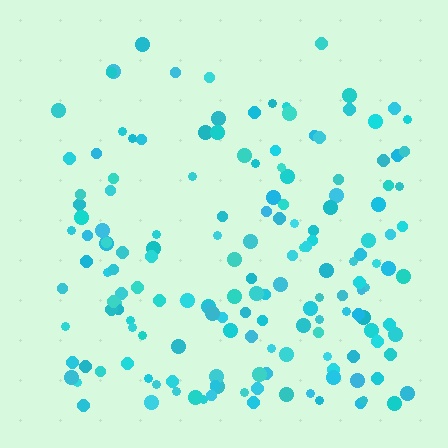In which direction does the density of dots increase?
From top to bottom, with the bottom side densest.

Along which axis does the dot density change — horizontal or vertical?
Vertical.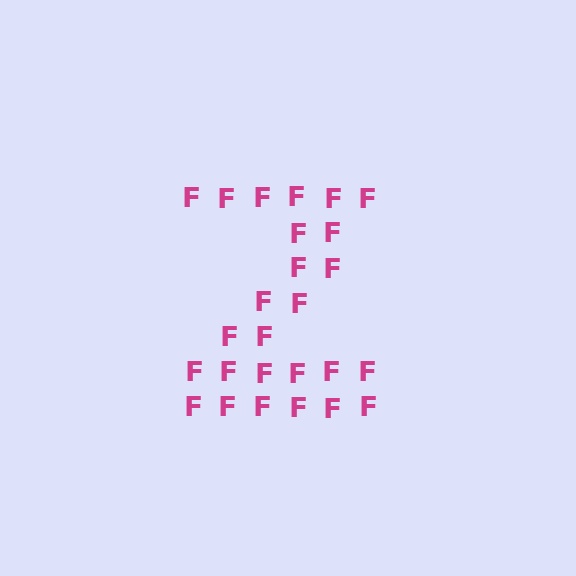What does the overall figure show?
The overall figure shows the letter Z.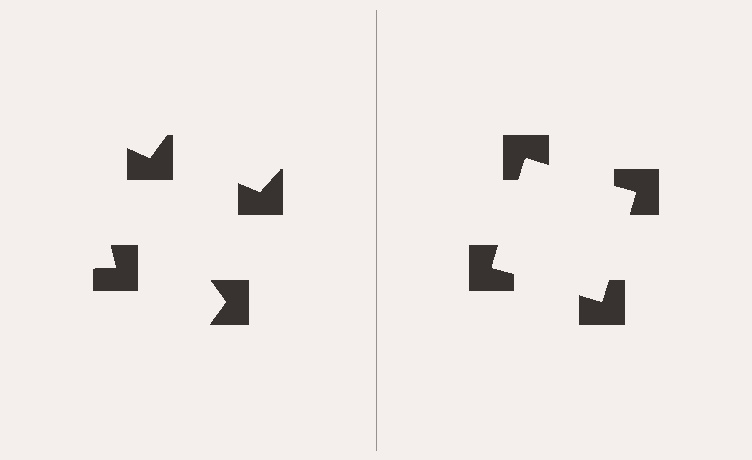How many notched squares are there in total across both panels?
8 — 4 on each side.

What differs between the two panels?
The notched squares are positioned identically on both sides; only the wedge orientations differ. On the right they align to a square; on the left they are misaligned.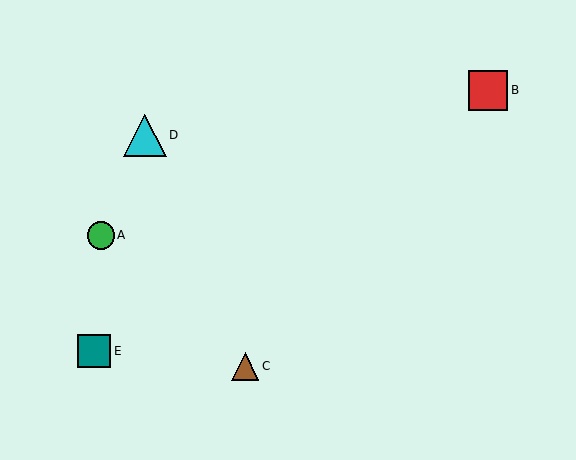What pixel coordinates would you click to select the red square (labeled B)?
Click at (488, 90) to select the red square B.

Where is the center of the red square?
The center of the red square is at (488, 90).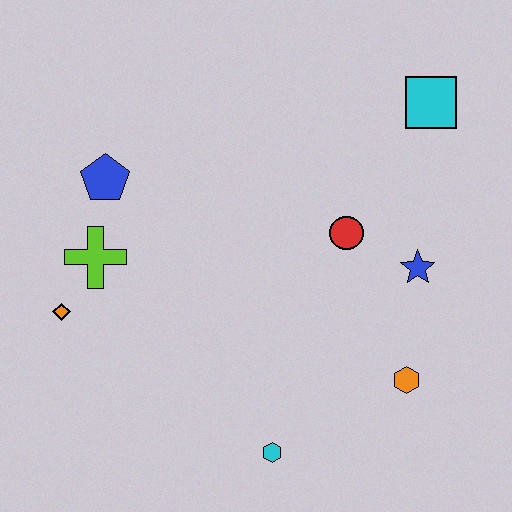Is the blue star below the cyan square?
Yes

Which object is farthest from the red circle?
The orange diamond is farthest from the red circle.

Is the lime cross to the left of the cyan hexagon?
Yes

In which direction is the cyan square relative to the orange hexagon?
The cyan square is above the orange hexagon.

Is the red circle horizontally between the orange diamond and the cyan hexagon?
No